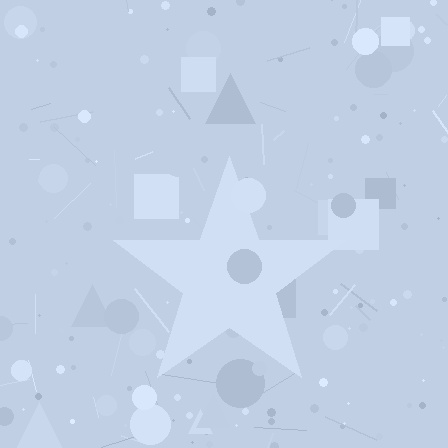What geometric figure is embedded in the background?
A star is embedded in the background.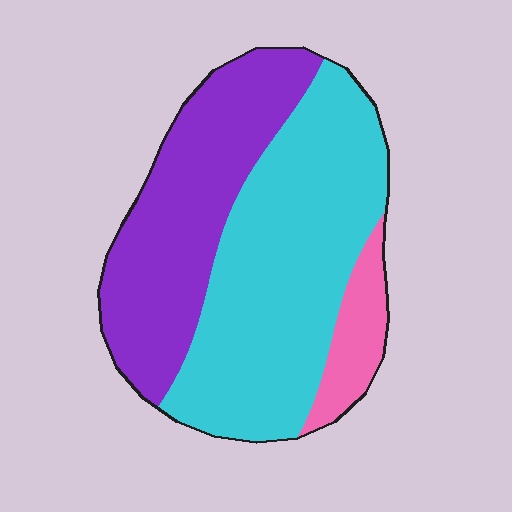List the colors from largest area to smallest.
From largest to smallest: cyan, purple, pink.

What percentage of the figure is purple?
Purple takes up about three eighths (3/8) of the figure.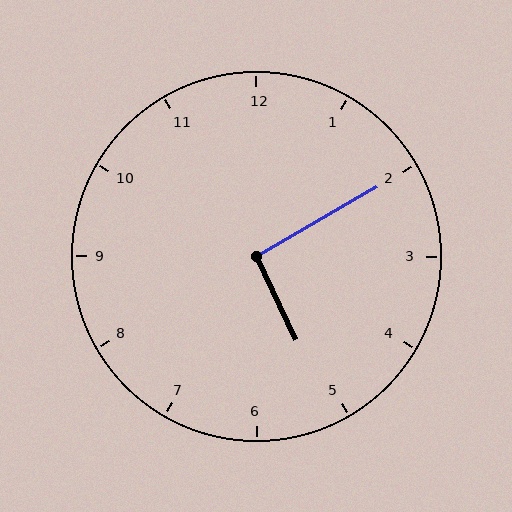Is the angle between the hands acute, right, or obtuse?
It is right.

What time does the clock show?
5:10.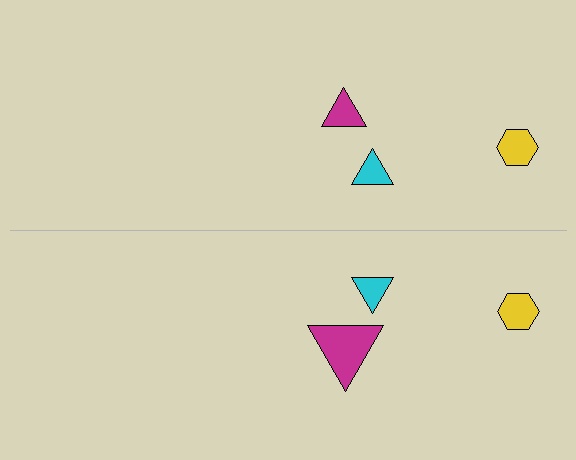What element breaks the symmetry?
The magenta triangle on the bottom side has a different size than its mirror counterpart.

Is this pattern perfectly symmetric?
No, the pattern is not perfectly symmetric. The magenta triangle on the bottom side has a different size than its mirror counterpart.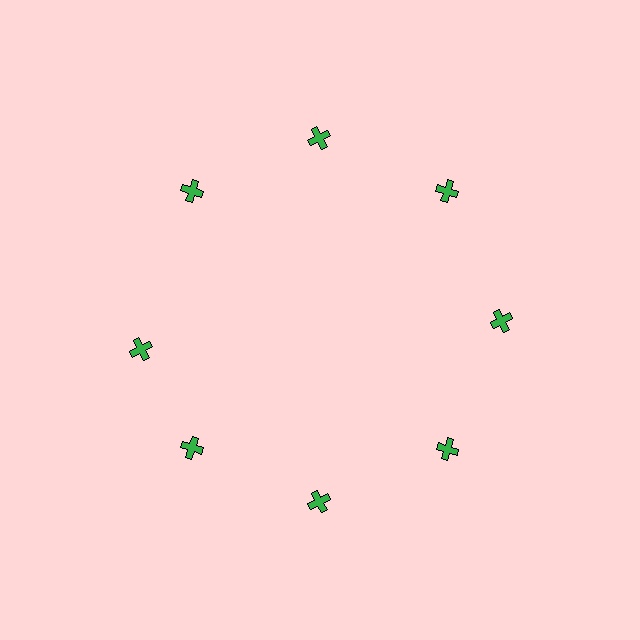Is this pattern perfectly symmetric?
No. The 8 green crosses are arranged in a ring, but one element near the 9 o'clock position is rotated out of alignment along the ring, breaking the 8-fold rotational symmetry.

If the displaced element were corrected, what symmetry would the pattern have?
It would have 8-fold rotational symmetry — the pattern would map onto itself every 45 degrees.